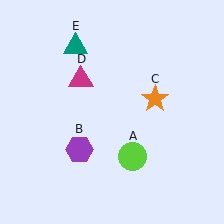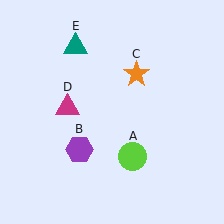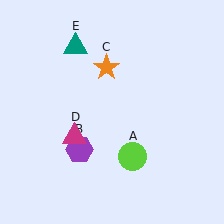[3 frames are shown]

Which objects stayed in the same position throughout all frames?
Lime circle (object A) and purple hexagon (object B) and teal triangle (object E) remained stationary.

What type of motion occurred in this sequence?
The orange star (object C), magenta triangle (object D) rotated counterclockwise around the center of the scene.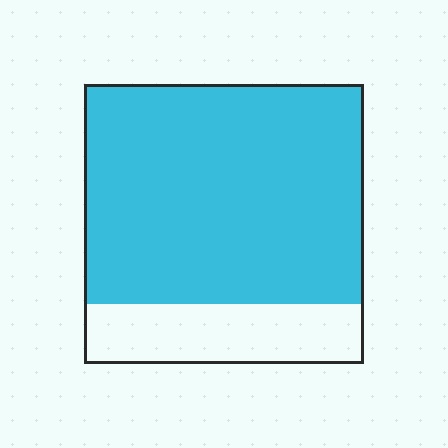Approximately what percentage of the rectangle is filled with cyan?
Approximately 80%.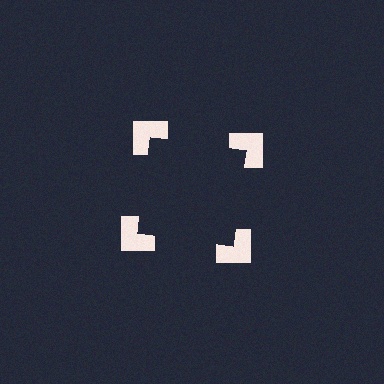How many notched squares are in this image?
There are 4 — one at each vertex of the illusory square.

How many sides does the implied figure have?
4 sides.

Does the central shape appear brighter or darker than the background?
It typically appears slightly darker than the background, even though no actual brightness change is drawn.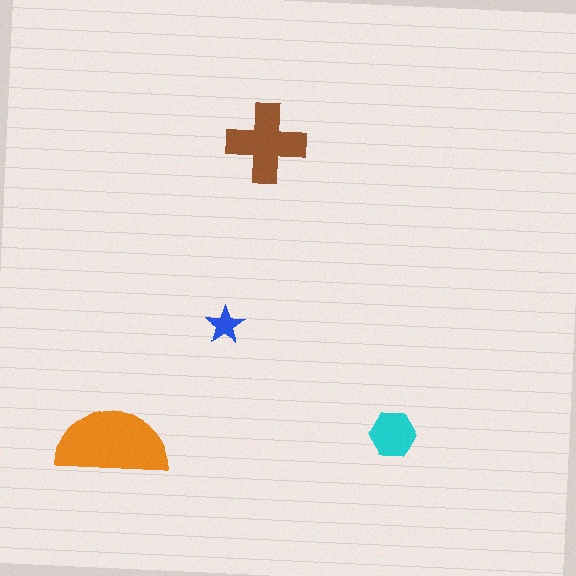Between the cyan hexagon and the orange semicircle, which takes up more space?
The orange semicircle.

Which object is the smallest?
The blue star.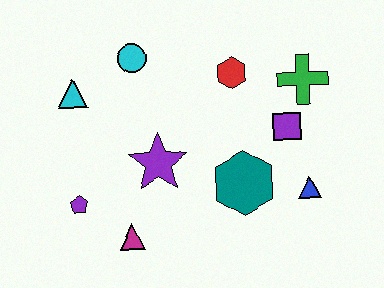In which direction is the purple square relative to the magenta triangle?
The purple square is to the right of the magenta triangle.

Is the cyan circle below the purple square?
No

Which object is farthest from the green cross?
The purple pentagon is farthest from the green cross.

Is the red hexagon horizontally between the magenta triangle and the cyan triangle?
No